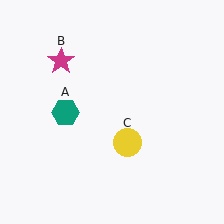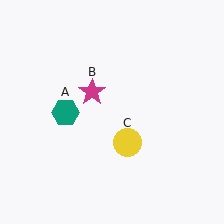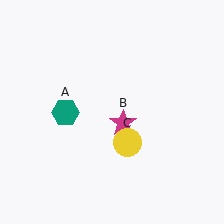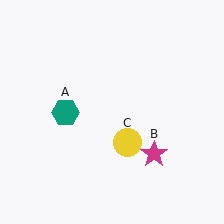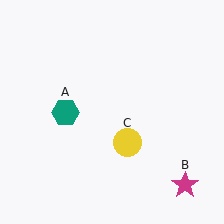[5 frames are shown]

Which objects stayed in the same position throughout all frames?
Teal hexagon (object A) and yellow circle (object C) remained stationary.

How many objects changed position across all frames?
1 object changed position: magenta star (object B).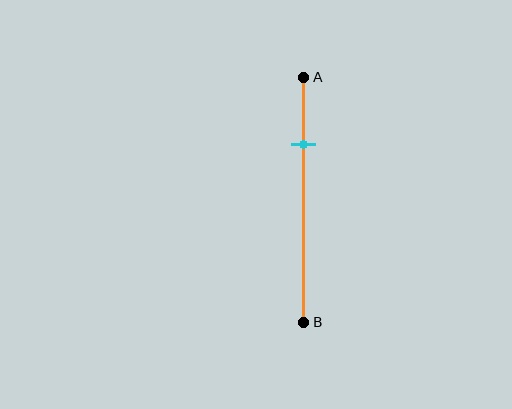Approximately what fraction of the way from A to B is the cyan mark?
The cyan mark is approximately 25% of the way from A to B.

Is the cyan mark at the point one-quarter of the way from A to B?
Yes, the mark is approximately at the one-quarter point.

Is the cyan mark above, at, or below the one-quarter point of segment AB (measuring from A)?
The cyan mark is approximately at the one-quarter point of segment AB.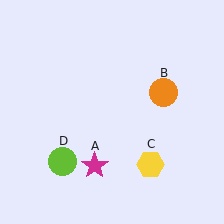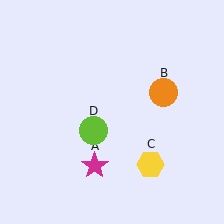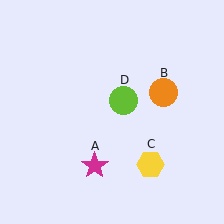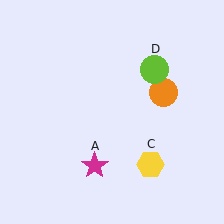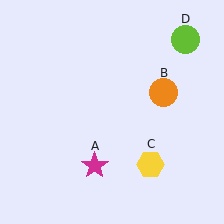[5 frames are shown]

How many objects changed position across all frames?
1 object changed position: lime circle (object D).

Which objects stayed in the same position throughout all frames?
Magenta star (object A) and orange circle (object B) and yellow hexagon (object C) remained stationary.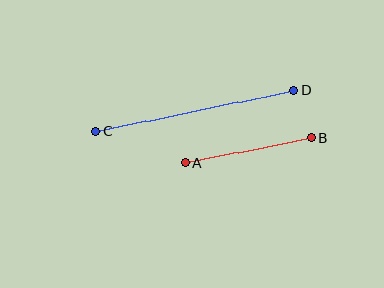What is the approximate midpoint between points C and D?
The midpoint is at approximately (195, 111) pixels.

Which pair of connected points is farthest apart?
Points C and D are farthest apart.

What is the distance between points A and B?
The distance is approximately 129 pixels.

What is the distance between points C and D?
The distance is approximately 202 pixels.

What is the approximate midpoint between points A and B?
The midpoint is at approximately (248, 150) pixels.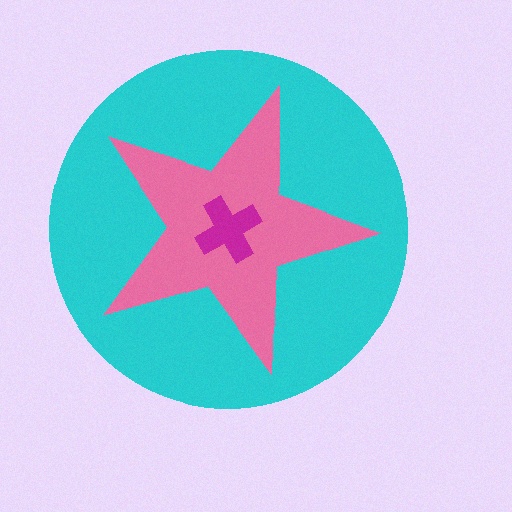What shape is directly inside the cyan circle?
The pink star.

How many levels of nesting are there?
3.